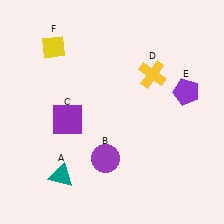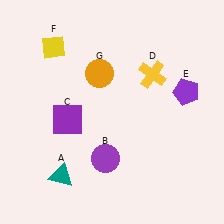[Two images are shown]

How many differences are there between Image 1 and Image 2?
There is 1 difference between the two images.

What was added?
An orange circle (G) was added in Image 2.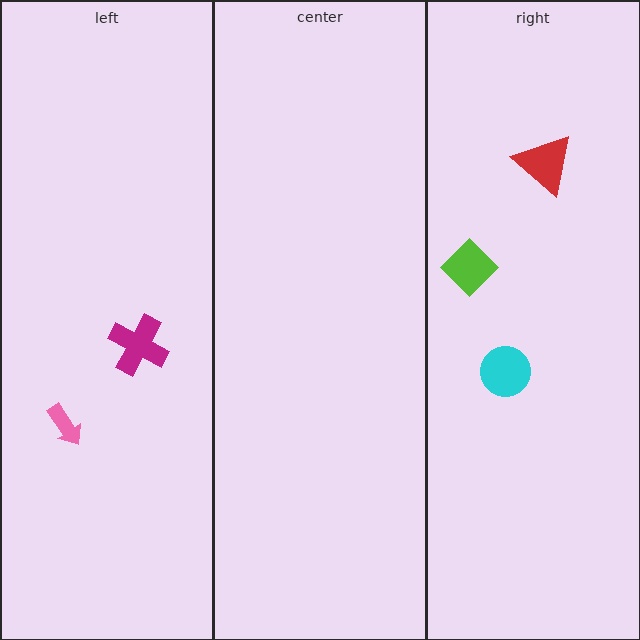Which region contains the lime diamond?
The right region.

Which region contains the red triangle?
The right region.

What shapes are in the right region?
The lime diamond, the cyan circle, the red triangle.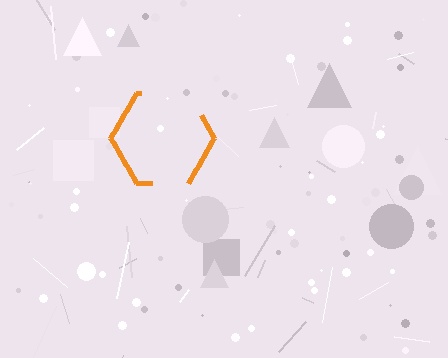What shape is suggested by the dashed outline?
The dashed outline suggests a hexagon.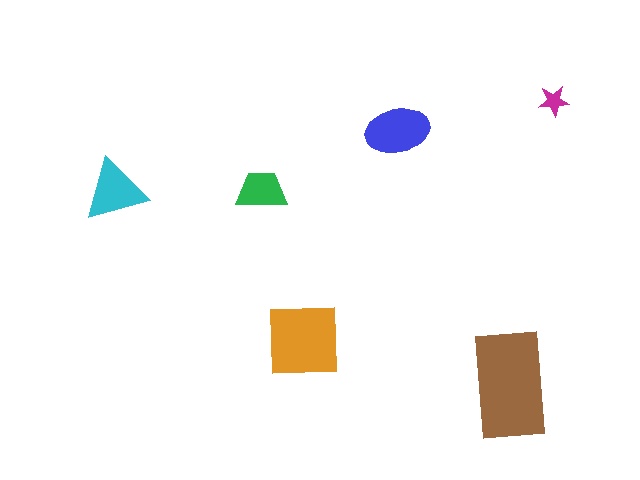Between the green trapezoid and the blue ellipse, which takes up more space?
The blue ellipse.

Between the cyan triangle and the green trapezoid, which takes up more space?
The cyan triangle.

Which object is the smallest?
The magenta star.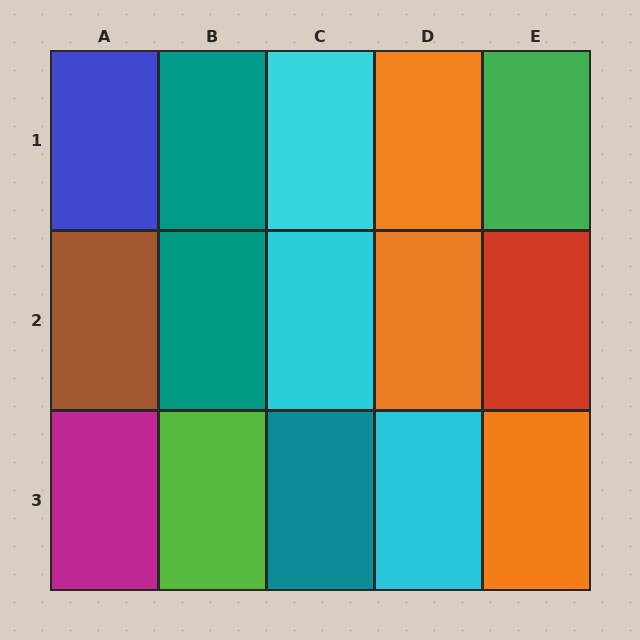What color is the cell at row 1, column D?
Orange.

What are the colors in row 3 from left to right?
Magenta, lime, teal, cyan, orange.